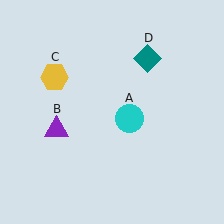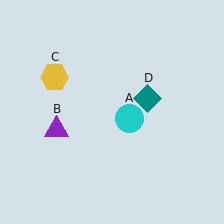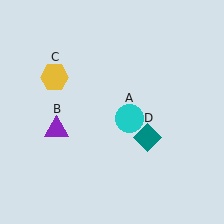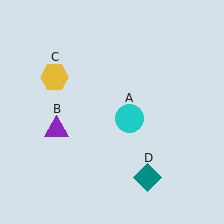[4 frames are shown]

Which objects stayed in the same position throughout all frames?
Cyan circle (object A) and purple triangle (object B) and yellow hexagon (object C) remained stationary.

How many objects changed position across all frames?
1 object changed position: teal diamond (object D).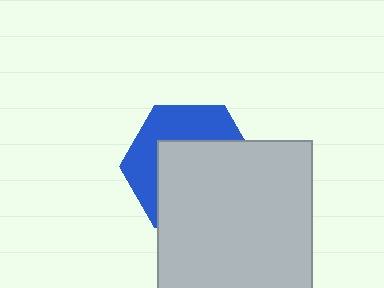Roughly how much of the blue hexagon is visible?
A small part of it is visible (roughly 40%).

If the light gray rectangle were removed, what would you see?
You would see the complete blue hexagon.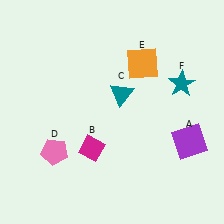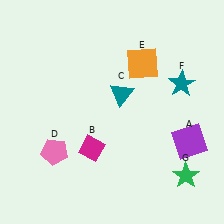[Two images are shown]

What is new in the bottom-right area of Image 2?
A green star (G) was added in the bottom-right area of Image 2.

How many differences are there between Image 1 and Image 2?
There is 1 difference between the two images.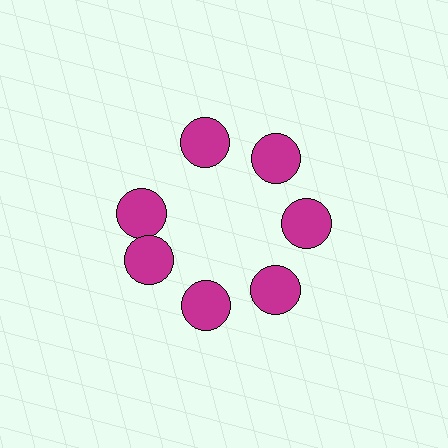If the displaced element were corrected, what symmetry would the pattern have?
It would have 7-fold rotational symmetry — the pattern would map onto itself every 51 degrees.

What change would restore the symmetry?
The symmetry would be restored by rotating it back into even spacing with its neighbors so that all 7 circles sit at equal angles and equal distance from the center.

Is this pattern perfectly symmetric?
No. The 7 magenta circles are arranged in a ring, but one element near the 10 o'clock position is rotated out of alignment along the ring, breaking the 7-fold rotational symmetry.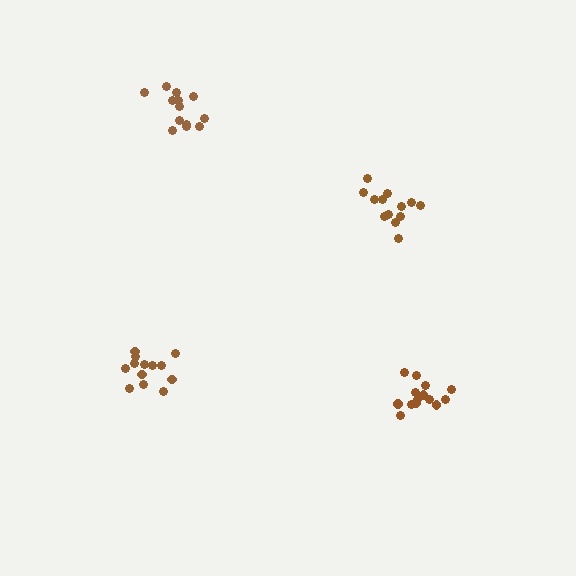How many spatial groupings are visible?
There are 4 spatial groupings.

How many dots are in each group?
Group 1: 13 dots, Group 2: 13 dots, Group 3: 13 dots, Group 4: 14 dots (53 total).